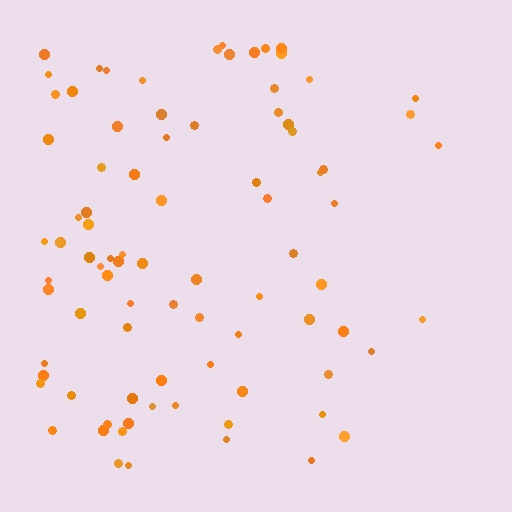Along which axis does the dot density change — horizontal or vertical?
Horizontal.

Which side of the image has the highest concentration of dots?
The left.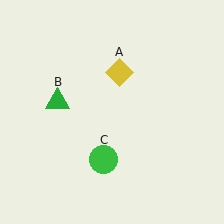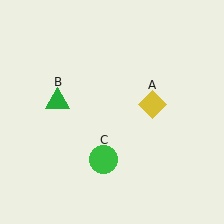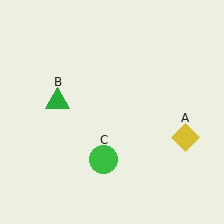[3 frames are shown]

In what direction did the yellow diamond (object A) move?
The yellow diamond (object A) moved down and to the right.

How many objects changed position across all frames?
1 object changed position: yellow diamond (object A).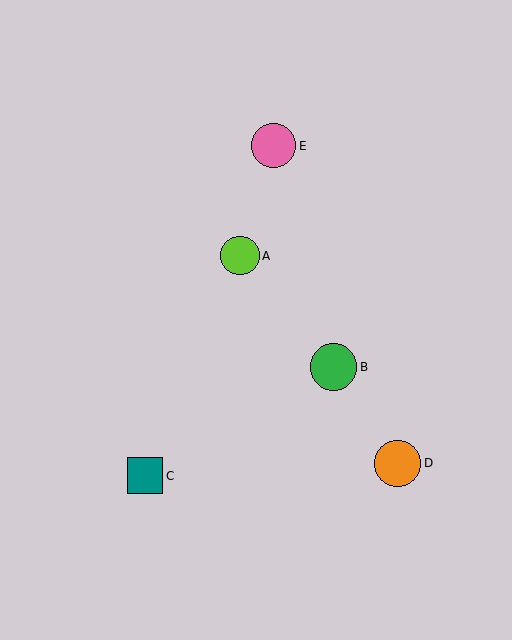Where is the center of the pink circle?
The center of the pink circle is at (274, 146).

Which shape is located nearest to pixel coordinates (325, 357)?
The green circle (labeled B) at (333, 367) is nearest to that location.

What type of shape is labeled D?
Shape D is an orange circle.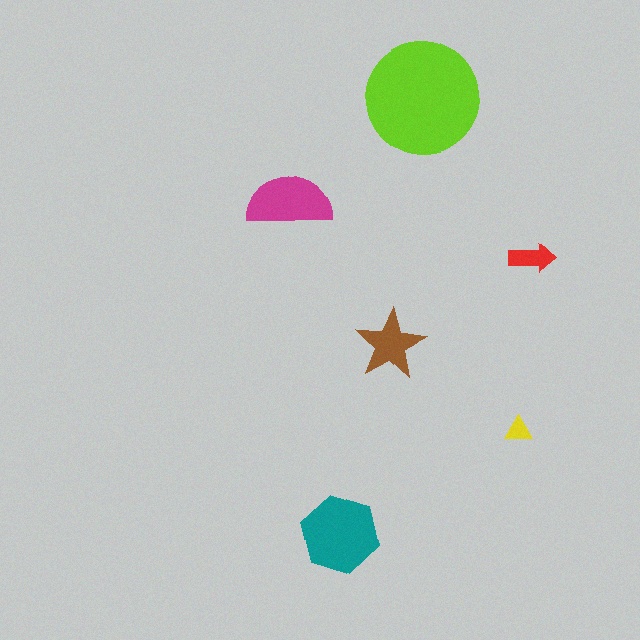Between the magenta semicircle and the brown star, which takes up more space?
The magenta semicircle.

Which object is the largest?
The lime circle.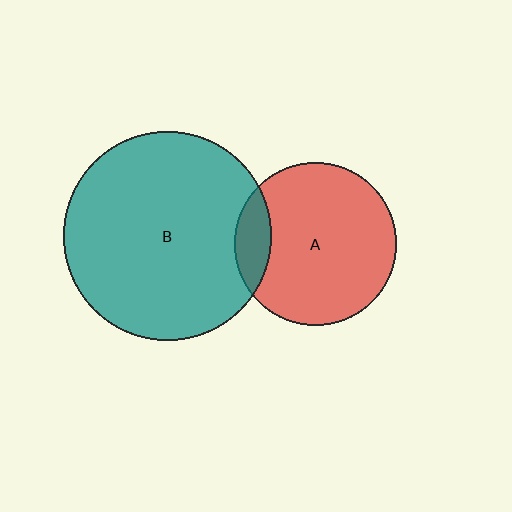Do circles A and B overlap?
Yes.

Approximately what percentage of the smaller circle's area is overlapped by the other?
Approximately 15%.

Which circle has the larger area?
Circle B (teal).